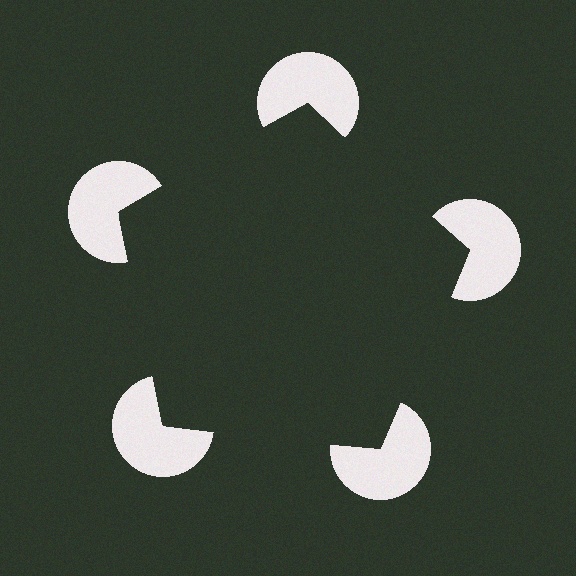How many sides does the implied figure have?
5 sides.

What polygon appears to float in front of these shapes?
An illusory pentagon — its edges are inferred from the aligned wedge cuts in the pac-man discs, not physically drawn.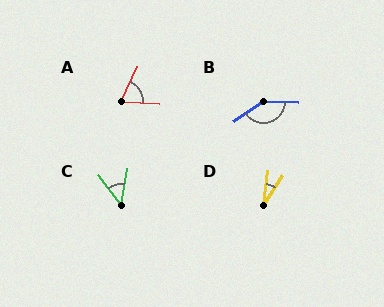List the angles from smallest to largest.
D (26°), C (47°), A (68°), B (144°).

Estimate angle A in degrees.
Approximately 68 degrees.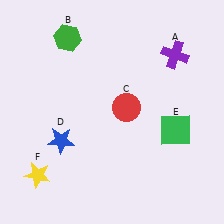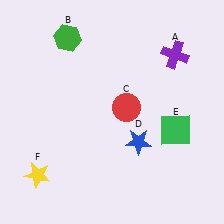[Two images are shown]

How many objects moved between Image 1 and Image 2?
1 object moved between the two images.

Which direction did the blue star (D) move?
The blue star (D) moved right.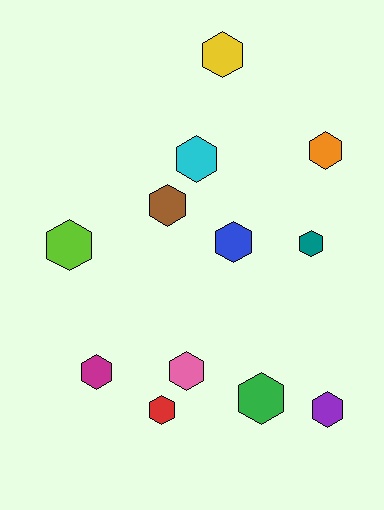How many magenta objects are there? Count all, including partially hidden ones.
There is 1 magenta object.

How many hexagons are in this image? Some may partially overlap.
There are 12 hexagons.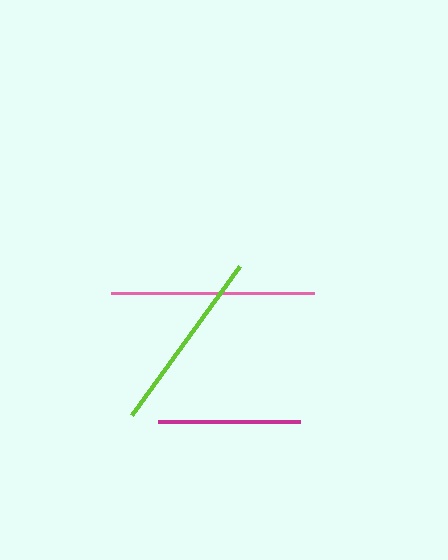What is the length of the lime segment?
The lime segment is approximately 184 pixels long.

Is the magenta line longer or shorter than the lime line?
The lime line is longer than the magenta line.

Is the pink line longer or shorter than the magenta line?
The pink line is longer than the magenta line.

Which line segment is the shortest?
The magenta line is the shortest at approximately 142 pixels.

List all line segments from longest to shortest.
From longest to shortest: pink, lime, magenta.